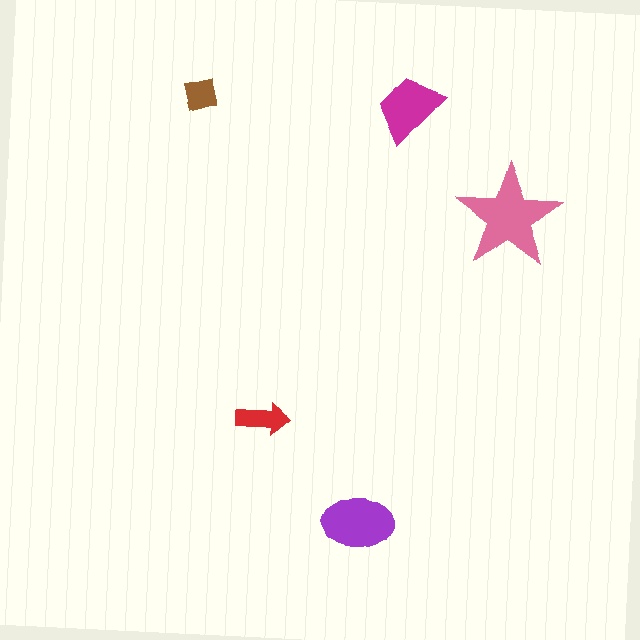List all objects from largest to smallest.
The pink star, the purple ellipse, the magenta trapezoid, the red arrow, the brown square.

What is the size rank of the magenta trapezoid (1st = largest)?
3rd.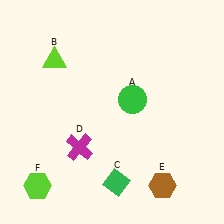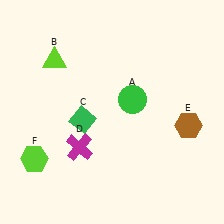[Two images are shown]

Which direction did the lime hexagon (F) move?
The lime hexagon (F) moved up.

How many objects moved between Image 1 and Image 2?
3 objects moved between the two images.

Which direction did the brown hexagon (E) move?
The brown hexagon (E) moved up.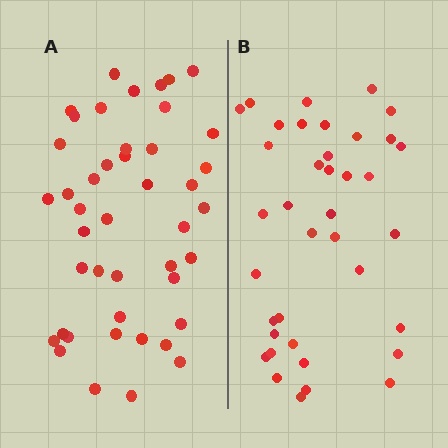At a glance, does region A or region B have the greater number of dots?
Region A (the left region) has more dots.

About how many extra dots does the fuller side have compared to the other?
Region A has about 6 more dots than region B.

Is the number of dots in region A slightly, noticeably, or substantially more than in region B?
Region A has only slightly more — the two regions are fairly close. The ratio is roughly 1.2 to 1.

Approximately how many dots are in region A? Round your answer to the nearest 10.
About 40 dots. (The exact count is 44, which rounds to 40.)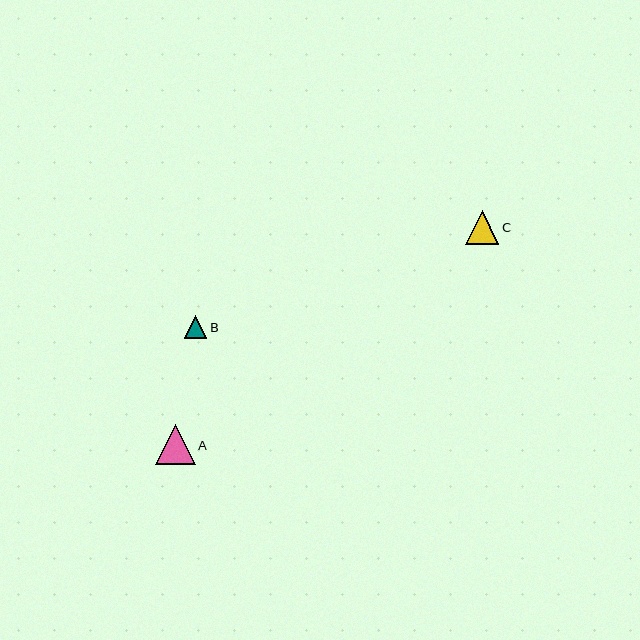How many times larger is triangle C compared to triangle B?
Triangle C is approximately 1.5 times the size of triangle B.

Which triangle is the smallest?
Triangle B is the smallest with a size of approximately 23 pixels.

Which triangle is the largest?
Triangle A is the largest with a size of approximately 40 pixels.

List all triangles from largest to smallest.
From largest to smallest: A, C, B.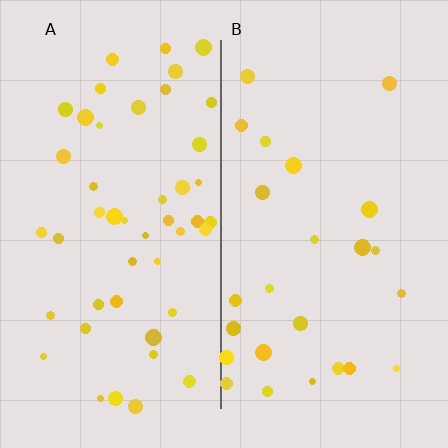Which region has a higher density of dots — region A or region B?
A (the left).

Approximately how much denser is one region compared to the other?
Approximately 1.9× — region A over region B.